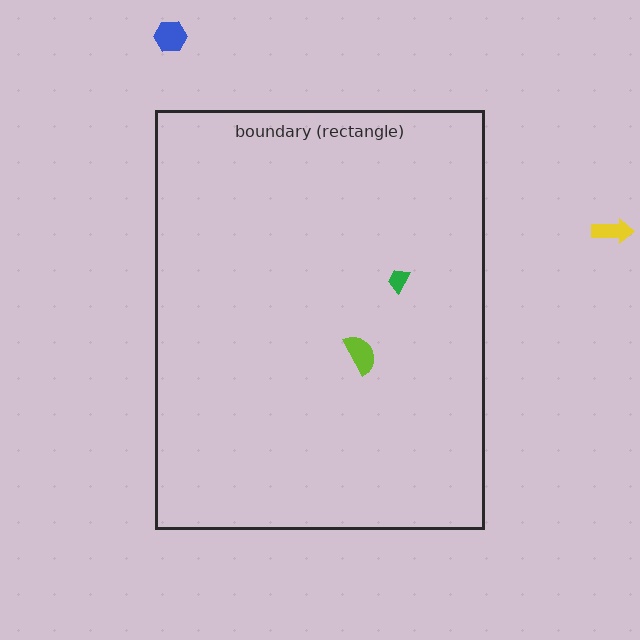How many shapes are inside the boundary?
2 inside, 2 outside.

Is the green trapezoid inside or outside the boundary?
Inside.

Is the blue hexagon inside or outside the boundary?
Outside.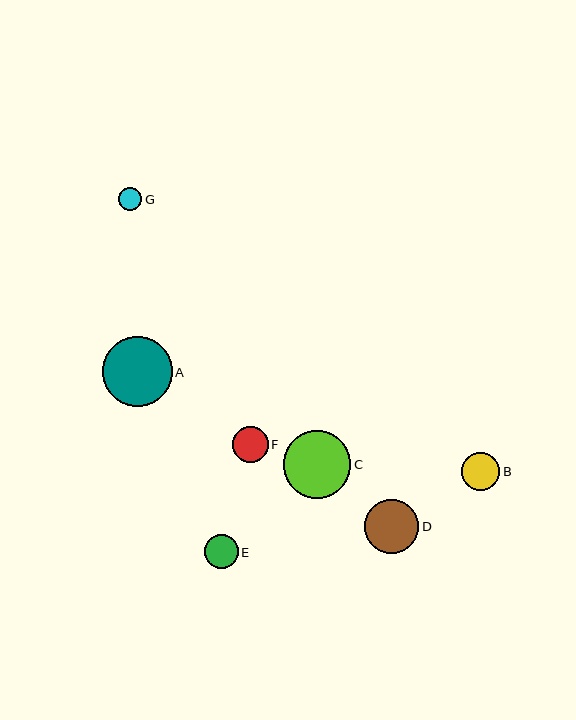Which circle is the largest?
Circle A is the largest with a size of approximately 70 pixels.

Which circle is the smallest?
Circle G is the smallest with a size of approximately 23 pixels.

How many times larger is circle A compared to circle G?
Circle A is approximately 3.0 times the size of circle G.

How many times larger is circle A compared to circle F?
Circle A is approximately 1.9 times the size of circle F.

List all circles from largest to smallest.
From largest to smallest: A, C, D, B, F, E, G.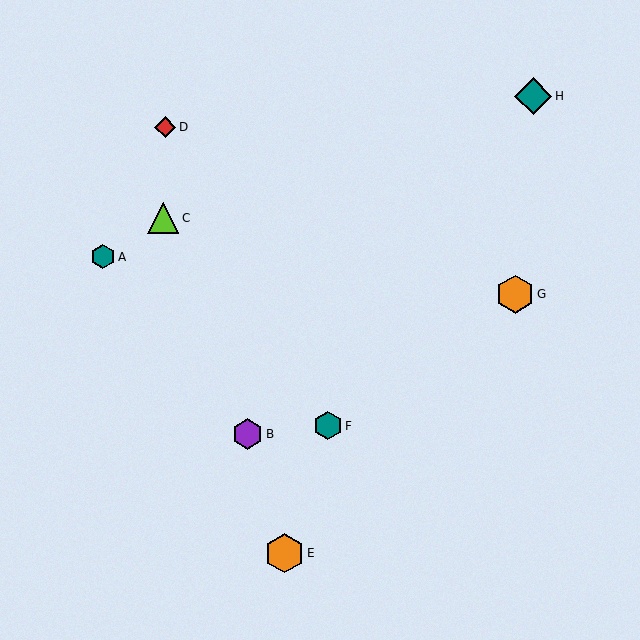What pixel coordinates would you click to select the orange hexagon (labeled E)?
Click at (285, 553) to select the orange hexagon E.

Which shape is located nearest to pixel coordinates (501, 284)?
The orange hexagon (labeled G) at (515, 294) is nearest to that location.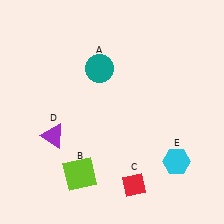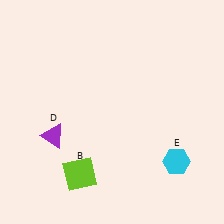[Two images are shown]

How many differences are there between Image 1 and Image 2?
There are 2 differences between the two images.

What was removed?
The teal circle (A), the red diamond (C) were removed in Image 2.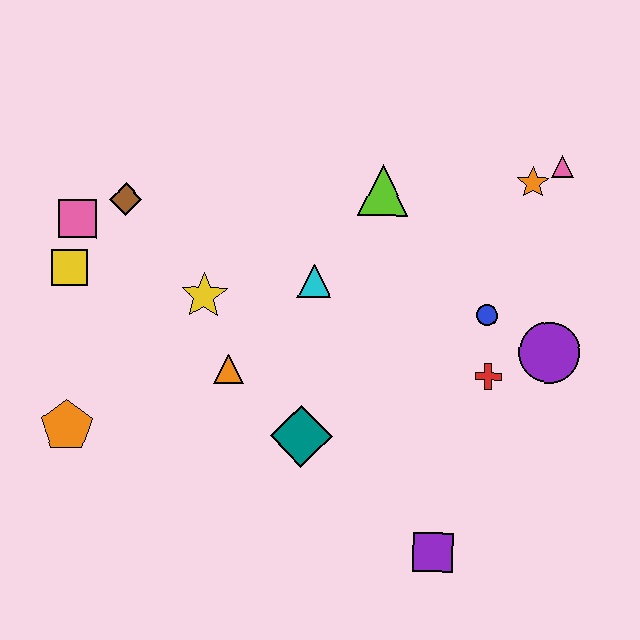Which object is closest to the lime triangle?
The cyan triangle is closest to the lime triangle.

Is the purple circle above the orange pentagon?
Yes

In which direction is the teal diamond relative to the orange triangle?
The teal diamond is to the right of the orange triangle.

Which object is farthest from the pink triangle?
The orange pentagon is farthest from the pink triangle.